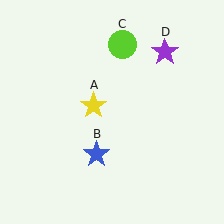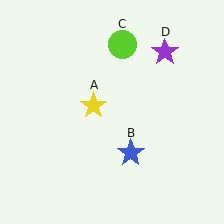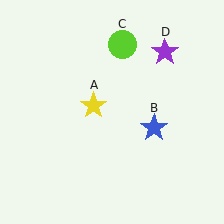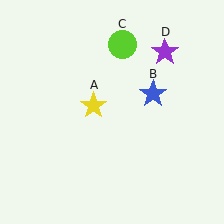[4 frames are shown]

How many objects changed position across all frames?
1 object changed position: blue star (object B).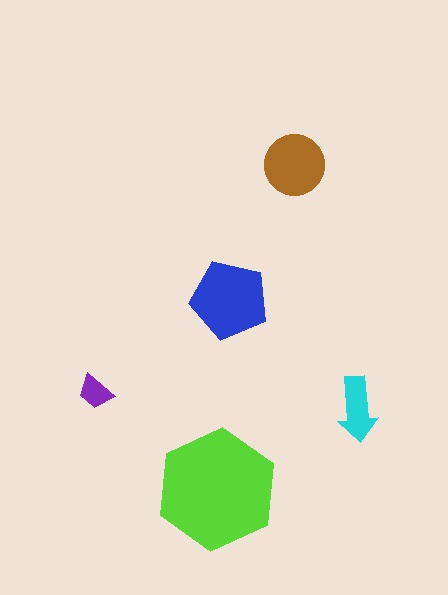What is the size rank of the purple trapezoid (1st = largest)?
5th.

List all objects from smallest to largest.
The purple trapezoid, the cyan arrow, the brown circle, the blue pentagon, the lime hexagon.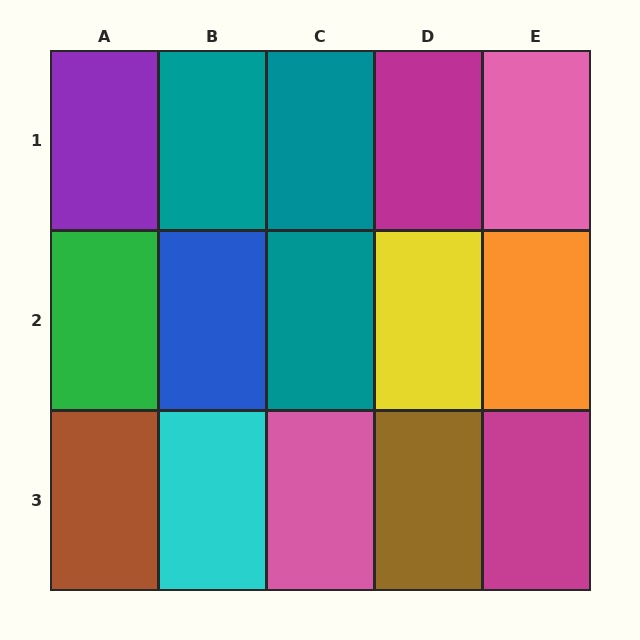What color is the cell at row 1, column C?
Teal.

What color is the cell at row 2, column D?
Yellow.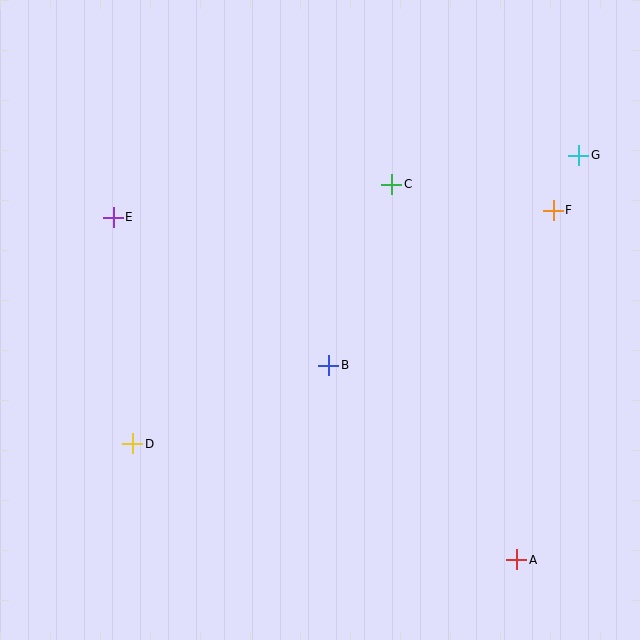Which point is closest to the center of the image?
Point B at (329, 365) is closest to the center.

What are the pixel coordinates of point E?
Point E is at (113, 217).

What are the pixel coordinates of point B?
Point B is at (329, 365).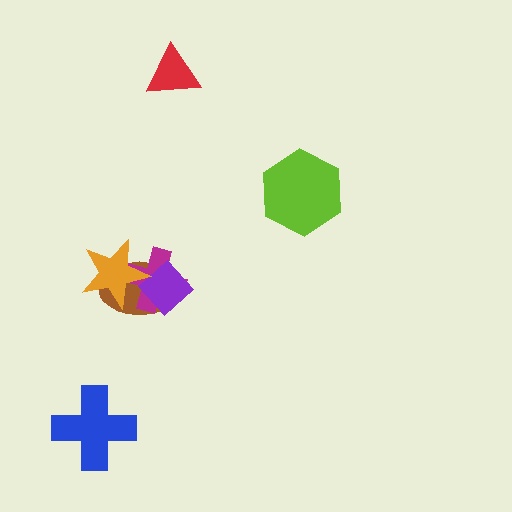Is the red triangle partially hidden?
No, no other shape covers it.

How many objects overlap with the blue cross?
0 objects overlap with the blue cross.